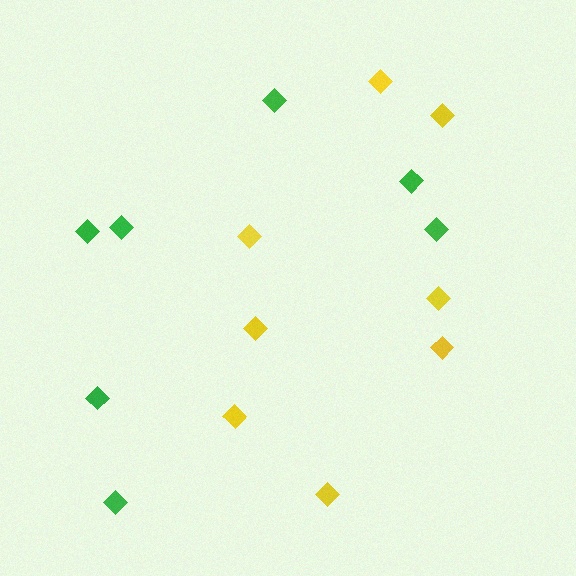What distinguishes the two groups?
There are 2 groups: one group of yellow diamonds (8) and one group of green diamonds (7).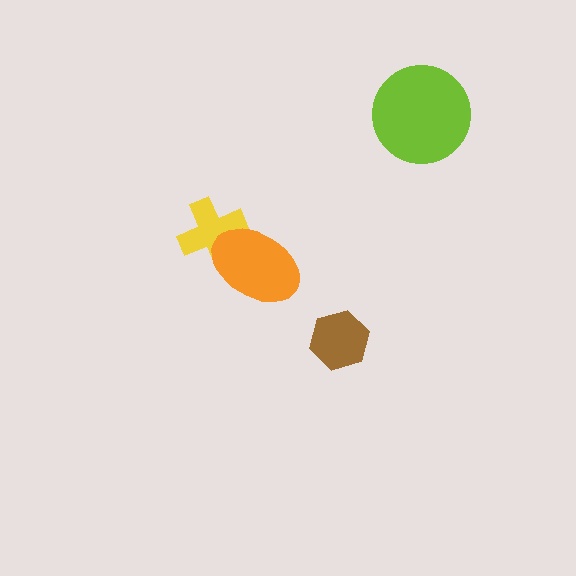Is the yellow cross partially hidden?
Yes, it is partially covered by another shape.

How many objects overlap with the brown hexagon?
0 objects overlap with the brown hexagon.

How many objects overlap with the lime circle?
0 objects overlap with the lime circle.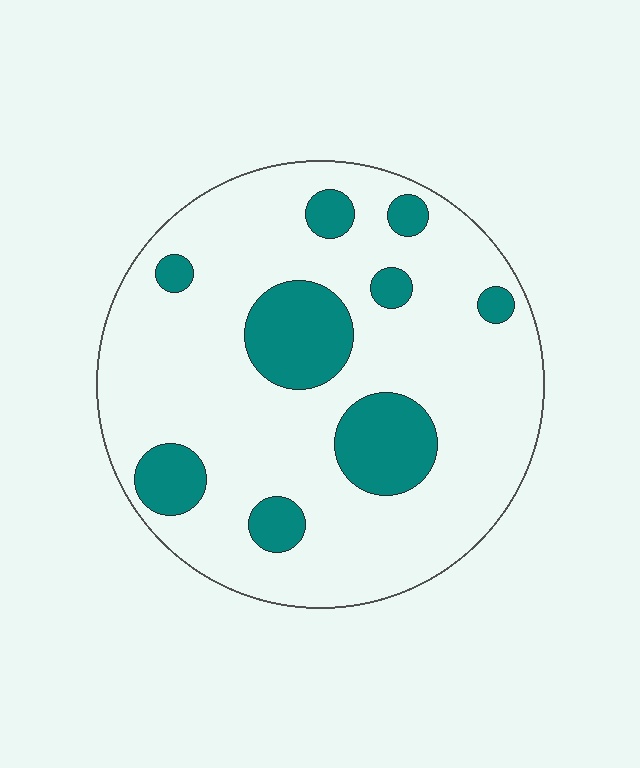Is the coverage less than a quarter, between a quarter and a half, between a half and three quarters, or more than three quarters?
Less than a quarter.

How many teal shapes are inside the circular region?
9.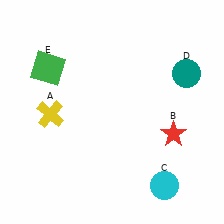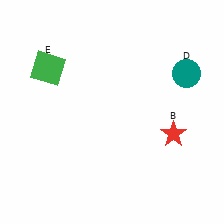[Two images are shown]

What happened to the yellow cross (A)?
The yellow cross (A) was removed in Image 2. It was in the bottom-left area of Image 1.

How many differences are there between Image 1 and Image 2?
There are 2 differences between the two images.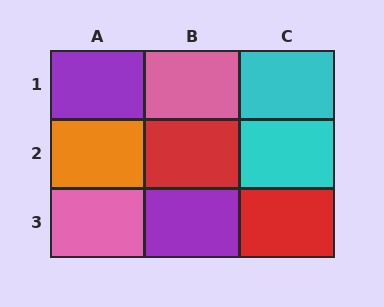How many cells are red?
2 cells are red.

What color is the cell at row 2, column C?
Cyan.